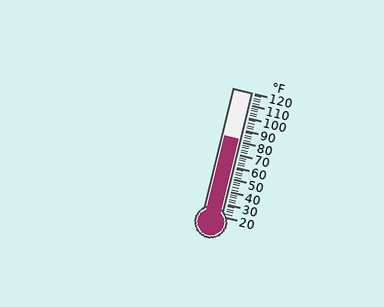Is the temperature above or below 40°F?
The temperature is above 40°F.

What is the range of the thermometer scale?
The thermometer scale ranges from 20°F to 120°F.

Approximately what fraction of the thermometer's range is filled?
The thermometer is filled to approximately 60% of its range.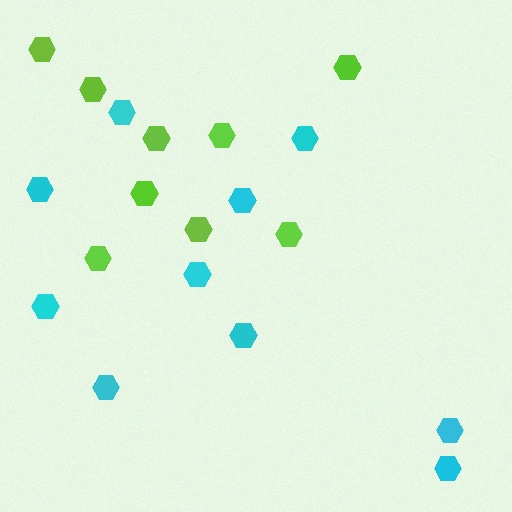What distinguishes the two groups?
There are 2 groups: one group of lime hexagons (9) and one group of cyan hexagons (10).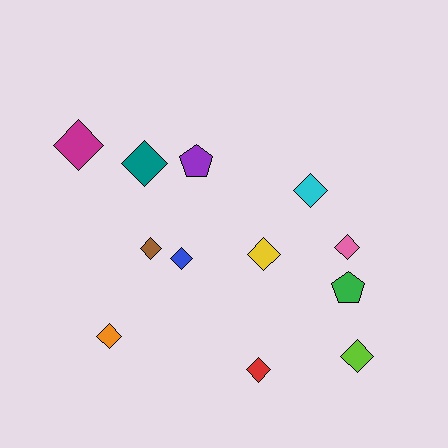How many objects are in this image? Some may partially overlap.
There are 12 objects.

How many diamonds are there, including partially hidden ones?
There are 10 diamonds.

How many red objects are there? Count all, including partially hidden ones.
There is 1 red object.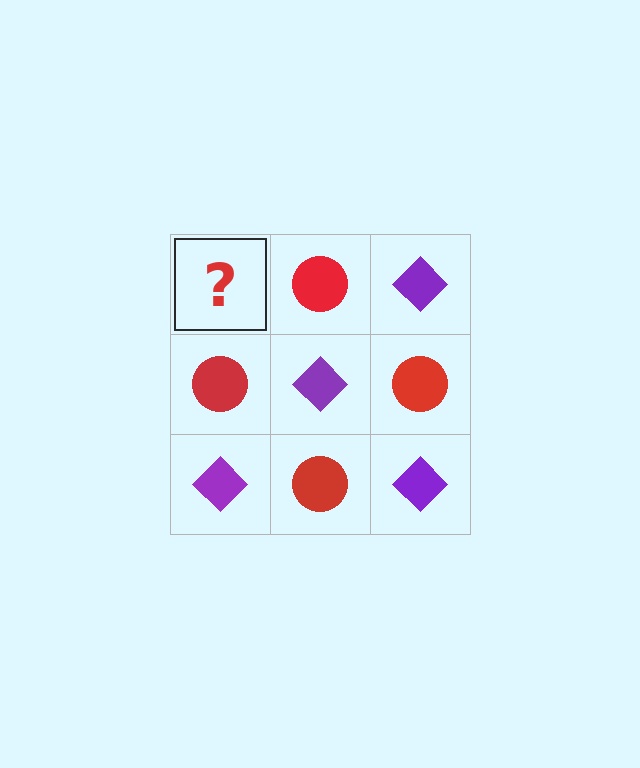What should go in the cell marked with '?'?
The missing cell should contain a purple diamond.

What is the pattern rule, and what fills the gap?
The rule is that it alternates purple diamond and red circle in a checkerboard pattern. The gap should be filled with a purple diamond.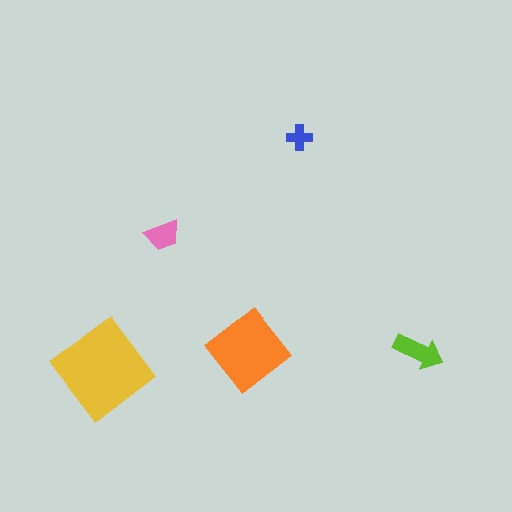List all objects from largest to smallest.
The yellow diamond, the orange diamond, the lime arrow, the pink trapezoid, the blue cross.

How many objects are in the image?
There are 5 objects in the image.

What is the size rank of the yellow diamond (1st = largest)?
1st.